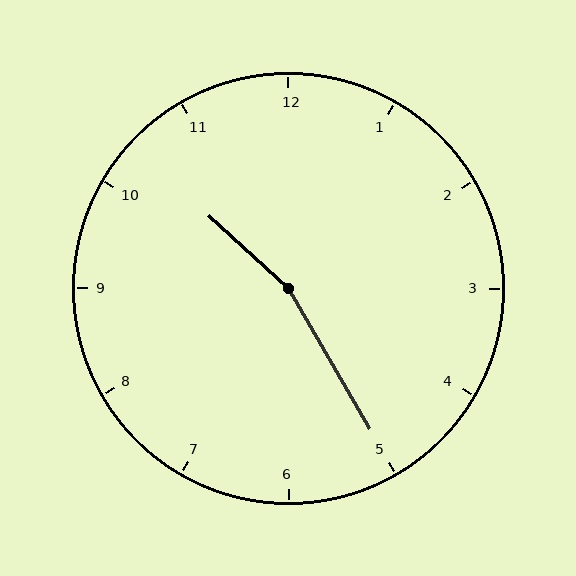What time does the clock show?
10:25.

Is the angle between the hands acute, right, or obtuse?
It is obtuse.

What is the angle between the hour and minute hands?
Approximately 162 degrees.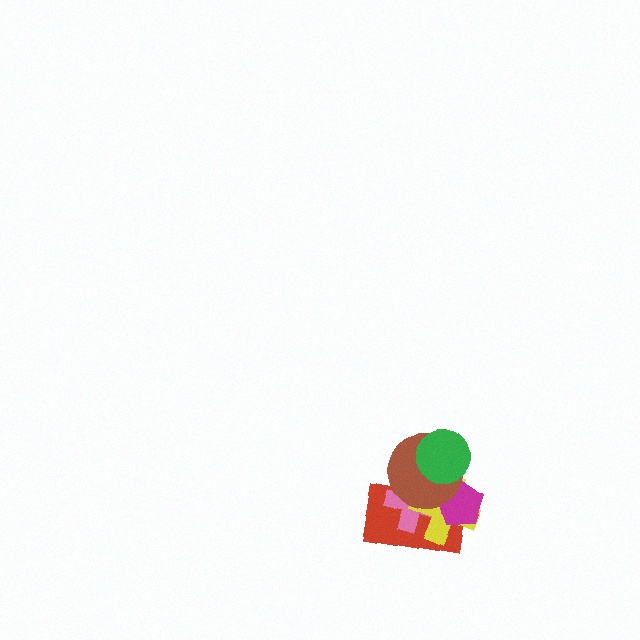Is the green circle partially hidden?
No, no other shape covers it.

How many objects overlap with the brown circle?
5 objects overlap with the brown circle.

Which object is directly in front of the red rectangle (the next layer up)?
The pink cross is directly in front of the red rectangle.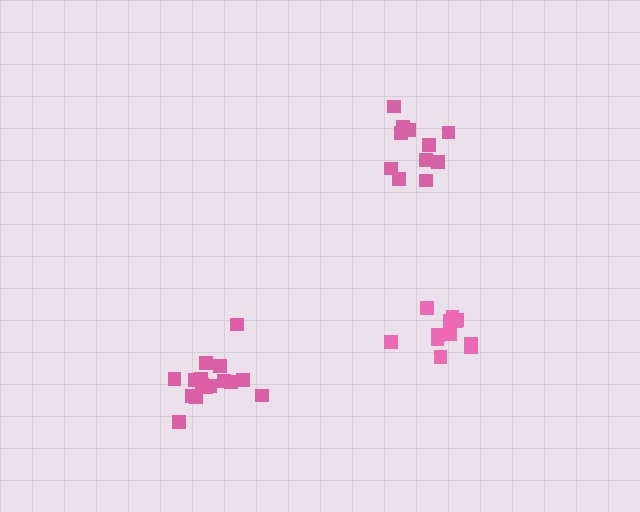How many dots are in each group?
Group 1: 11 dots, Group 2: 16 dots, Group 3: 13 dots (40 total).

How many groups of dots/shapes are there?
There are 3 groups.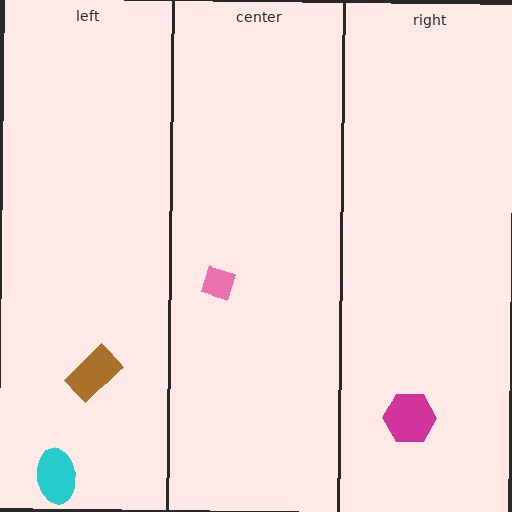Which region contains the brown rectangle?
The left region.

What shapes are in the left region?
The cyan ellipse, the brown rectangle.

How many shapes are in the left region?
2.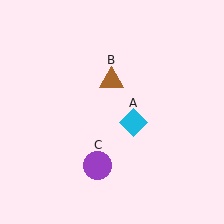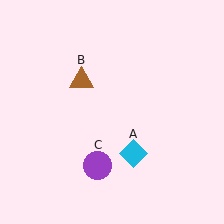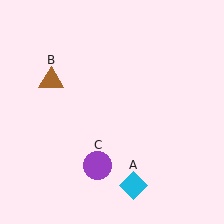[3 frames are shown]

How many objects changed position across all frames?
2 objects changed position: cyan diamond (object A), brown triangle (object B).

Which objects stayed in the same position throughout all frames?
Purple circle (object C) remained stationary.